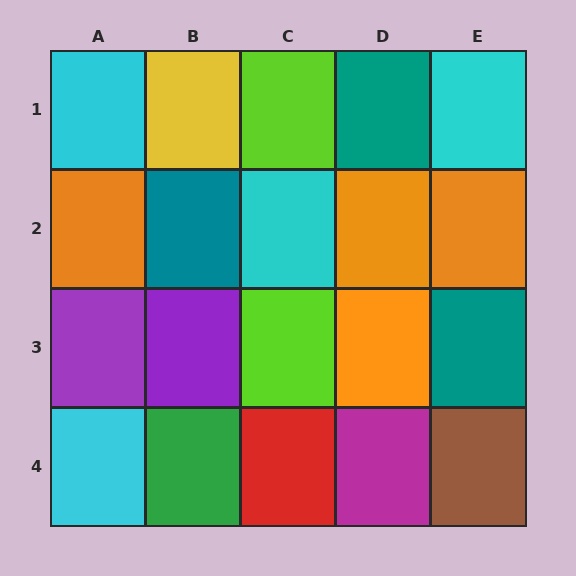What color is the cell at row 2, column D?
Orange.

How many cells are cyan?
4 cells are cyan.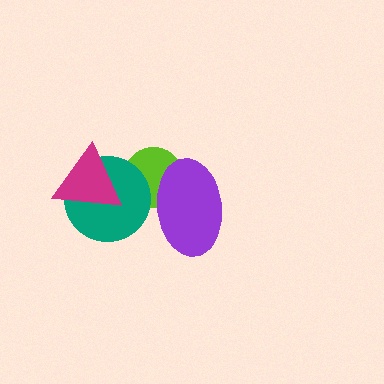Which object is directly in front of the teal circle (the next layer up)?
The magenta triangle is directly in front of the teal circle.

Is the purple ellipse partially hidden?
No, no other shape covers it.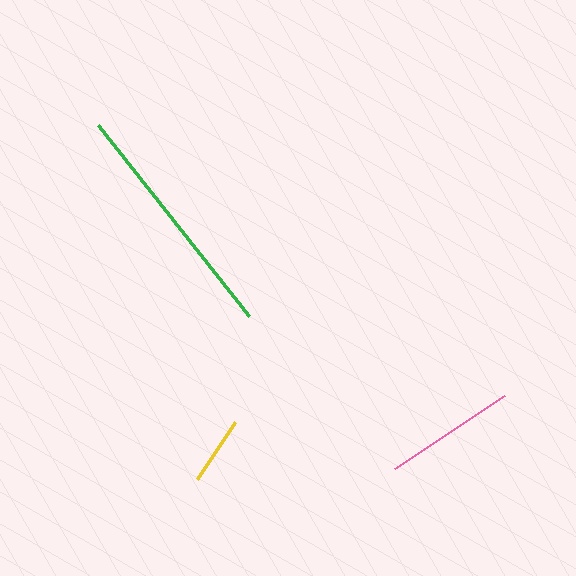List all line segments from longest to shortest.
From longest to shortest: green, pink, yellow.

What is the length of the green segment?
The green segment is approximately 243 pixels long.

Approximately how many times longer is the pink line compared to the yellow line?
The pink line is approximately 1.9 times the length of the yellow line.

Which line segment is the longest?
The green line is the longest at approximately 243 pixels.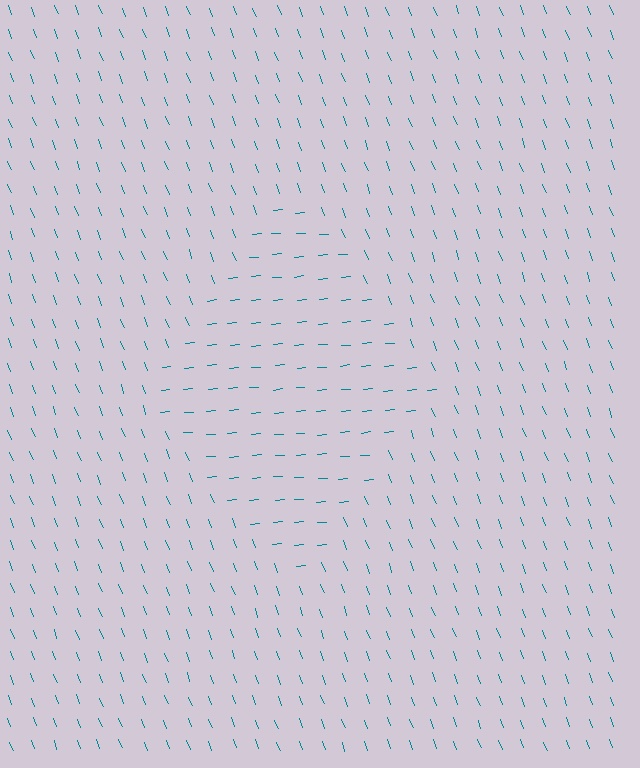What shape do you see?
I see a diamond.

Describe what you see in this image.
The image is filled with small teal line segments. A diamond region in the image has lines oriented differently from the surrounding lines, creating a visible texture boundary.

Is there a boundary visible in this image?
Yes, there is a texture boundary formed by a change in line orientation.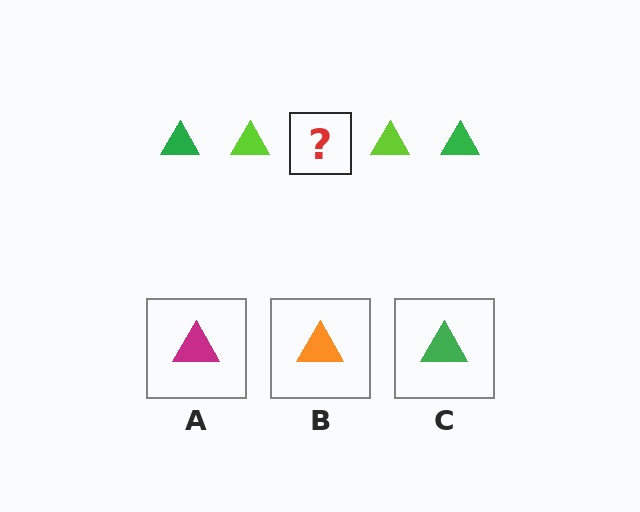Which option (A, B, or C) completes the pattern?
C.